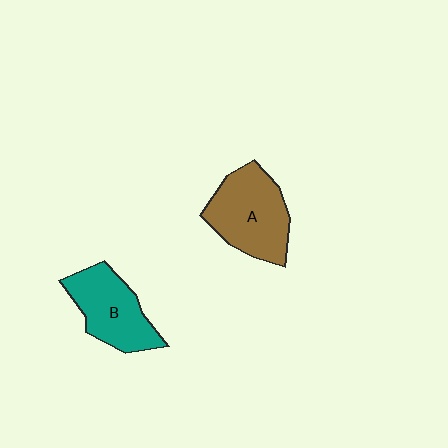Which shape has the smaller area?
Shape B (teal).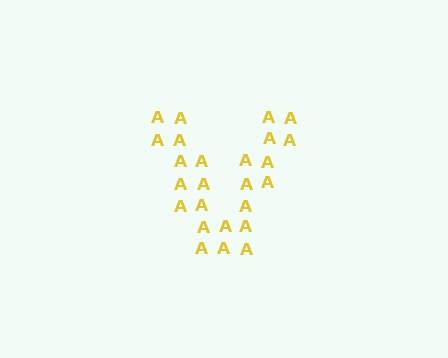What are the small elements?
The small elements are letter A's.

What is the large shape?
The large shape is the letter V.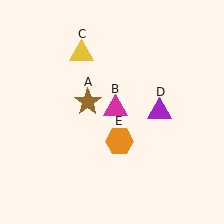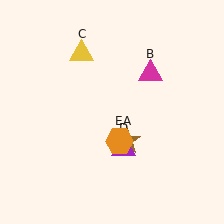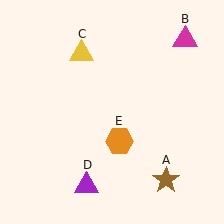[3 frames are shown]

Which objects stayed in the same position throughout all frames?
Yellow triangle (object C) and orange hexagon (object E) remained stationary.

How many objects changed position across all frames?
3 objects changed position: brown star (object A), magenta triangle (object B), purple triangle (object D).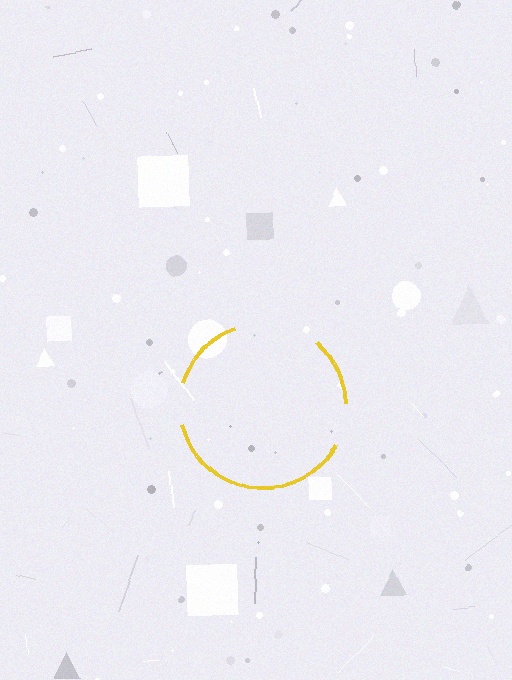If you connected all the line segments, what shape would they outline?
They would outline a circle.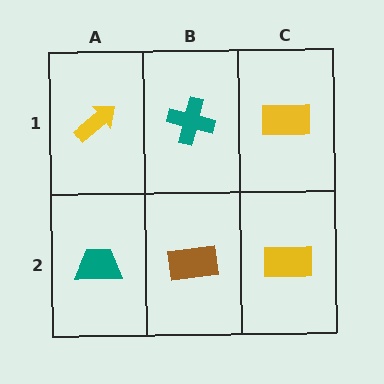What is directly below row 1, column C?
A yellow rectangle.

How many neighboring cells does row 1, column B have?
3.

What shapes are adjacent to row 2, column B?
A teal cross (row 1, column B), a teal trapezoid (row 2, column A), a yellow rectangle (row 2, column C).